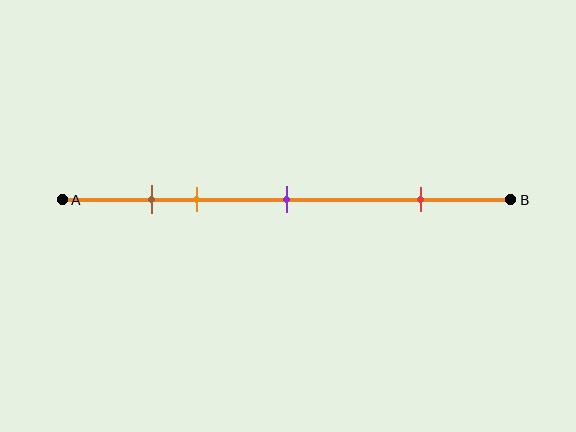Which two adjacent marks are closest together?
The brown and orange marks are the closest adjacent pair.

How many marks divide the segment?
There are 4 marks dividing the segment.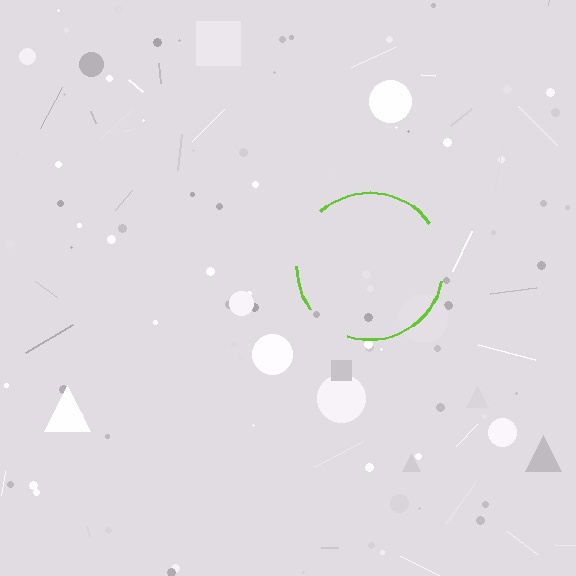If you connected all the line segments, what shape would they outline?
They would outline a circle.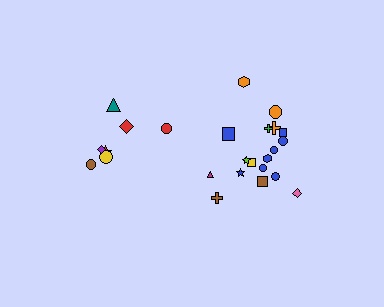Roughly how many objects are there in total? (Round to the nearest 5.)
Roughly 25 objects in total.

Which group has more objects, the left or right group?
The right group.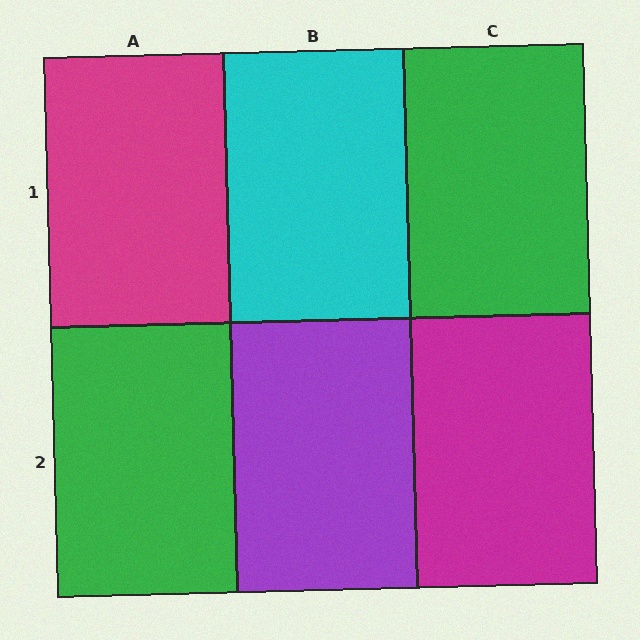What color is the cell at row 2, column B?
Purple.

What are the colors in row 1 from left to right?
Magenta, cyan, green.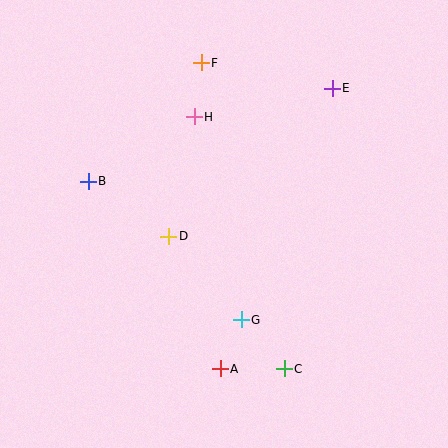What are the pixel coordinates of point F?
Point F is at (201, 63).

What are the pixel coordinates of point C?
Point C is at (284, 369).